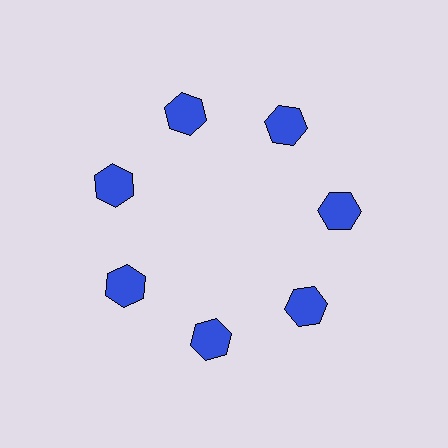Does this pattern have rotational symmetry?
Yes, this pattern has 7-fold rotational symmetry. It looks the same after rotating 51 degrees around the center.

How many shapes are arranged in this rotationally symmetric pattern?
There are 7 shapes, arranged in 7 groups of 1.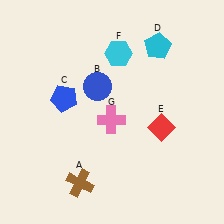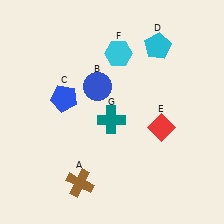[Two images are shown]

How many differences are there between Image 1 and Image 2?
There is 1 difference between the two images.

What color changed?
The cross (G) changed from pink in Image 1 to teal in Image 2.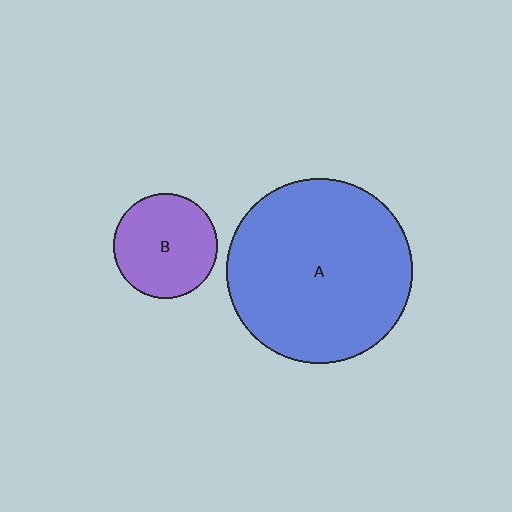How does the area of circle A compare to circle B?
Approximately 3.2 times.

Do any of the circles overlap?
No, none of the circles overlap.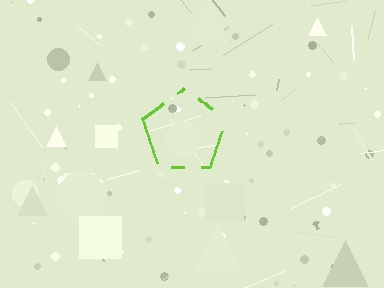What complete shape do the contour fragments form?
The contour fragments form a pentagon.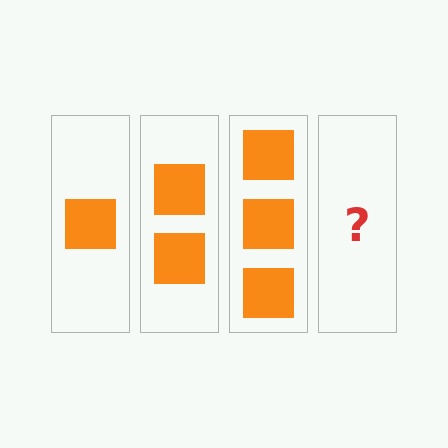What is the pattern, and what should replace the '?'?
The pattern is that each step adds one more square. The '?' should be 4 squares.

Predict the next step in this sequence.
The next step is 4 squares.